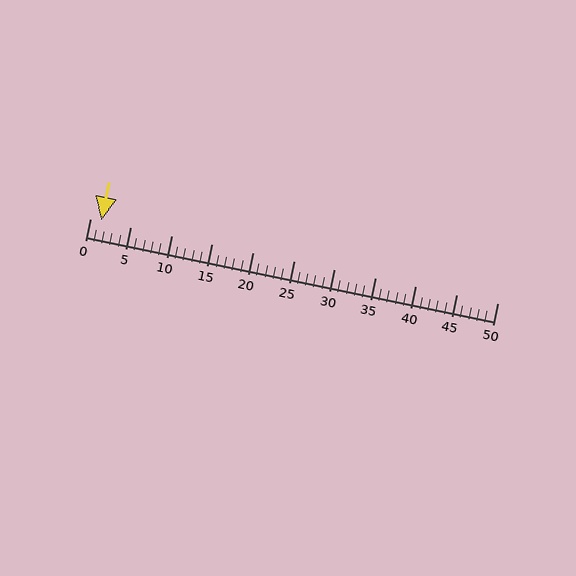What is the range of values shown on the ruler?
The ruler shows values from 0 to 50.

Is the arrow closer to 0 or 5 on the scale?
The arrow is closer to 0.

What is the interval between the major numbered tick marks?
The major tick marks are spaced 5 units apart.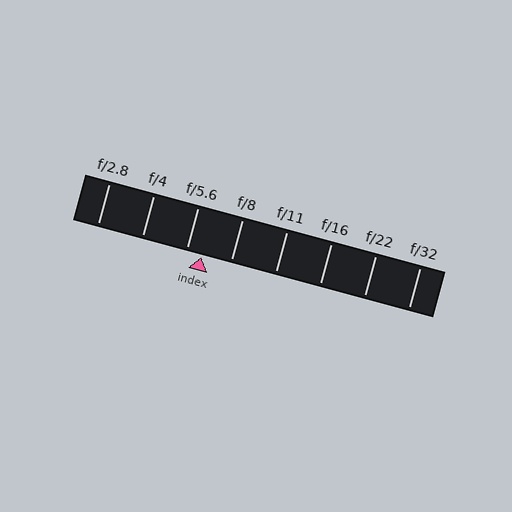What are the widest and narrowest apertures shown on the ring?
The widest aperture shown is f/2.8 and the narrowest is f/32.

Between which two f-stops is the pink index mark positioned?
The index mark is between f/5.6 and f/8.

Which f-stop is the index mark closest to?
The index mark is closest to f/5.6.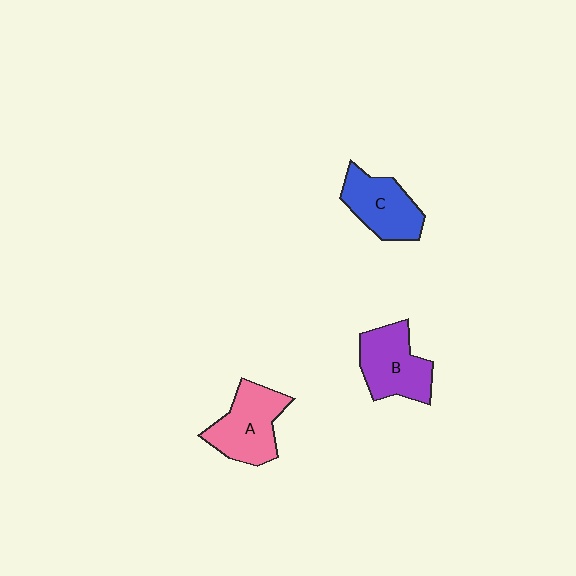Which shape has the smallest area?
Shape C (blue).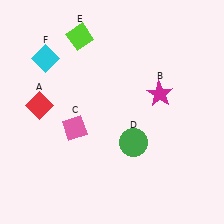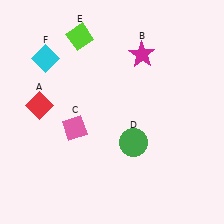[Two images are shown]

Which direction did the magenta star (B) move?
The magenta star (B) moved up.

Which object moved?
The magenta star (B) moved up.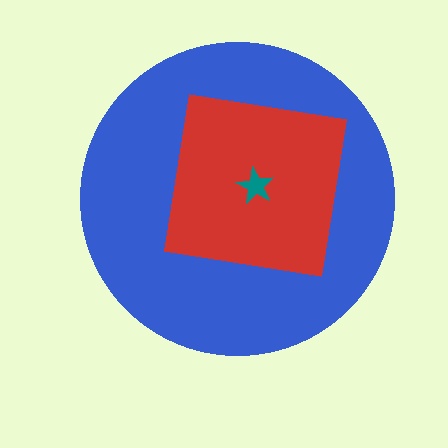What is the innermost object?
The teal star.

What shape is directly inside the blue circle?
The red square.